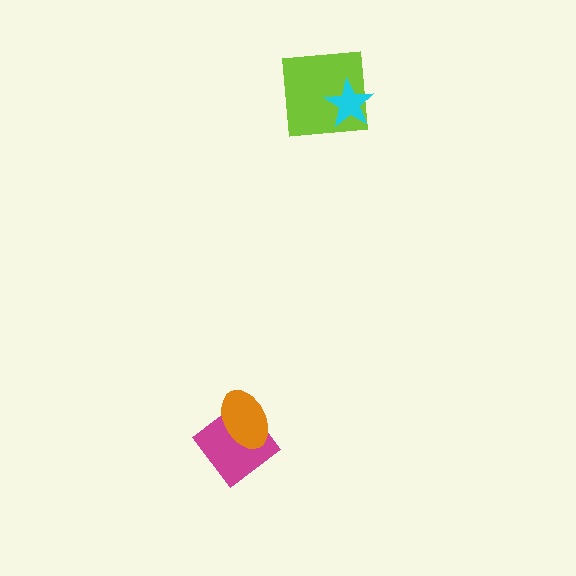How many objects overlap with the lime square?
1 object overlaps with the lime square.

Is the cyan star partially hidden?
No, no other shape covers it.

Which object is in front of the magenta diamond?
The orange ellipse is in front of the magenta diamond.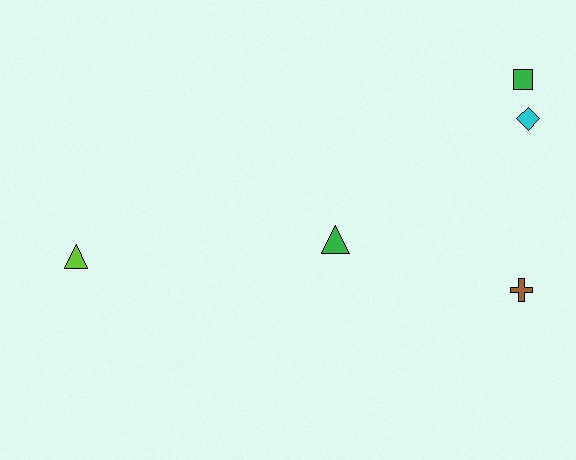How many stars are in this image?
There are no stars.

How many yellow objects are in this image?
There are no yellow objects.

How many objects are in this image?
There are 5 objects.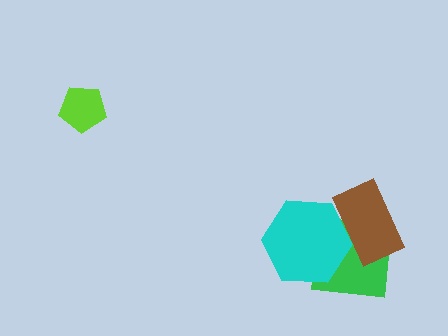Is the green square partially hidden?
Yes, it is partially covered by another shape.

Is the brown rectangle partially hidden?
Yes, it is partially covered by another shape.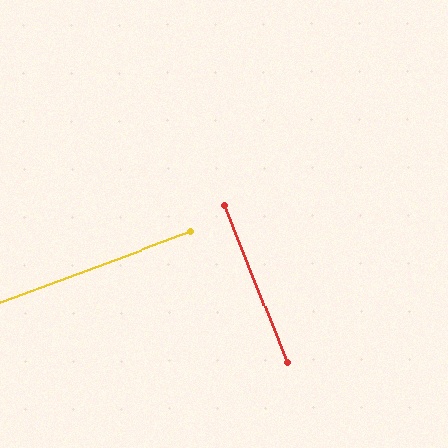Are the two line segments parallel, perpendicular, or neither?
Perpendicular — they meet at approximately 89°.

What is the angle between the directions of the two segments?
Approximately 89 degrees.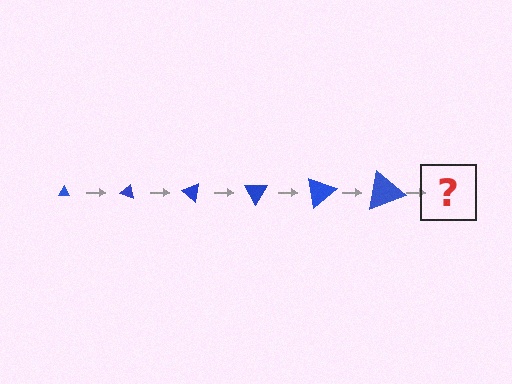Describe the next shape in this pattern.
It should be a triangle, larger than the previous one and rotated 120 degrees from the start.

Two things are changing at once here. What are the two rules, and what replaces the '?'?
The two rules are that the triangle grows larger each step and it rotates 20 degrees each step. The '?' should be a triangle, larger than the previous one and rotated 120 degrees from the start.